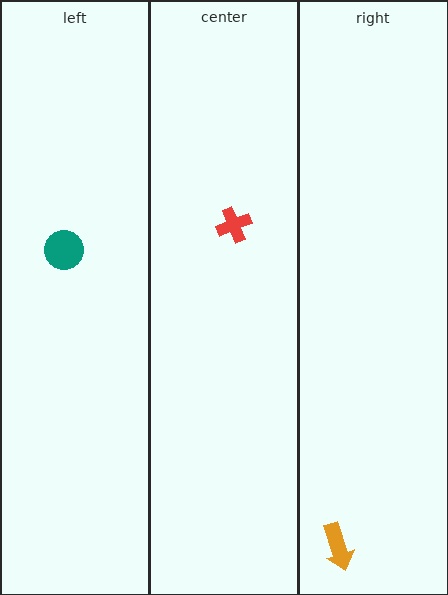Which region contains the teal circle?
The left region.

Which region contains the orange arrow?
The right region.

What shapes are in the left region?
The teal circle.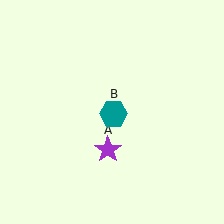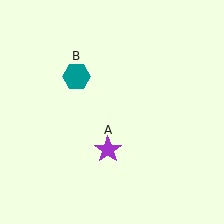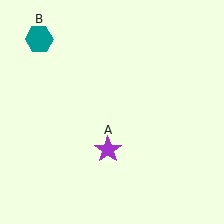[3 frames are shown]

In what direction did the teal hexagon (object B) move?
The teal hexagon (object B) moved up and to the left.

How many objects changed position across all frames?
1 object changed position: teal hexagon (object B).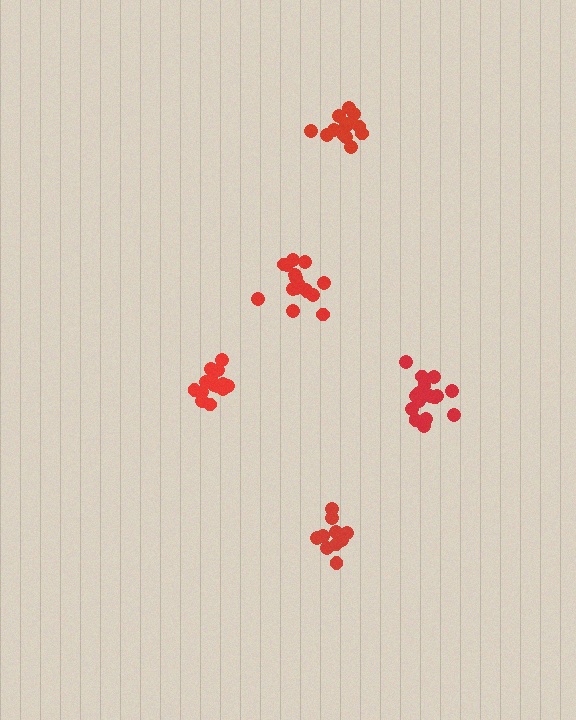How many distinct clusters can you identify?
There are 5 distinct clusters.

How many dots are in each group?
Group 1: 14 dots, Group 2: 11 dots, Group 3: 13 dots, Group 4: 17 dots, Group 5: 16 dots (71 total).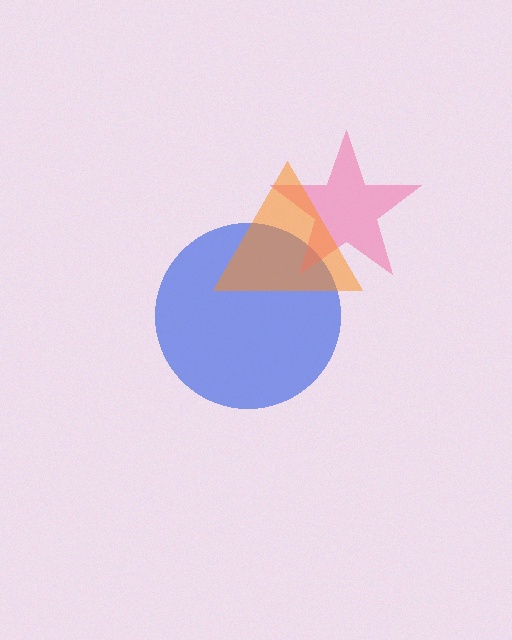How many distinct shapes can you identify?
There are 3 distinct shapes: a blue circle, a pink star, an orange triangle.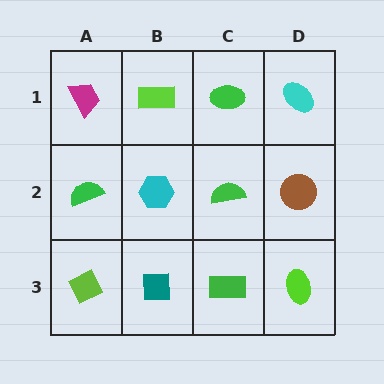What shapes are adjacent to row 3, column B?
A cyan hexagon (row 2, column B), a lime diamond (row 3, column A), a green rectangle (row 3, column C).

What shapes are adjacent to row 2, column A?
A magenta trapezoid (row 1, column A), a lime diamond (row 3, column A), a cyan hexagon (row 2, column B).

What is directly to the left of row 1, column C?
A lime rectangle.